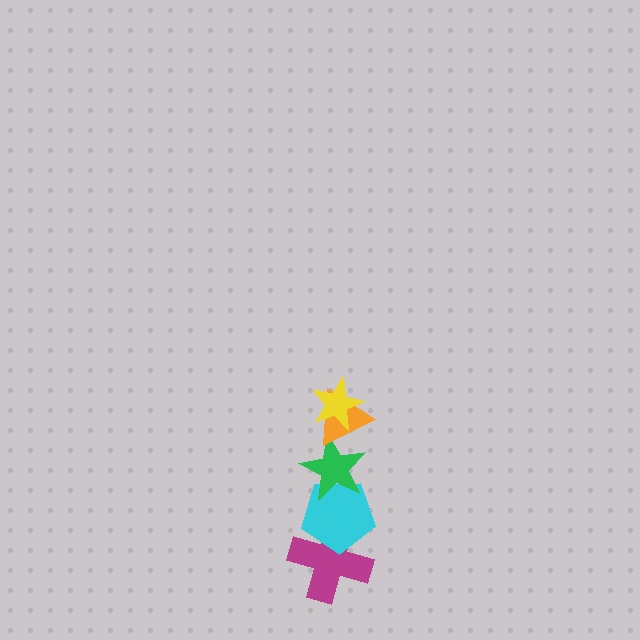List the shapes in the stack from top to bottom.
From top to bottom: the yellow star, the orange triangle, the green star, the cyan pentagon, the magenta cross.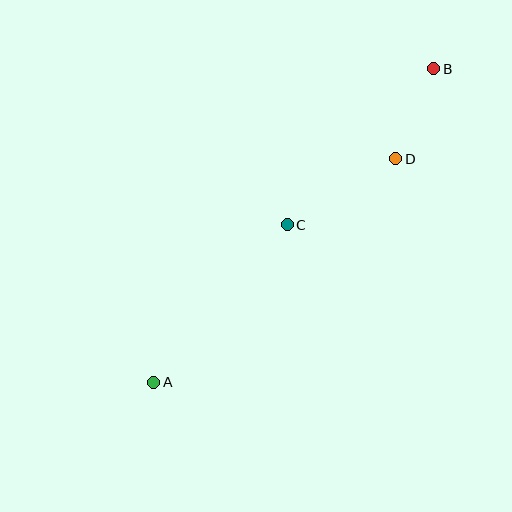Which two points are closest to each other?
Points B and D are closest to each other.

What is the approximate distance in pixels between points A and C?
The distance between A and C is approximately 206 pixels.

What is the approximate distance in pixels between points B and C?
The distance between B and C is approximately 214 pixels.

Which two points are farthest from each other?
Points A and B are farthest from each other.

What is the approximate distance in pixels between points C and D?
The distance between C and D is approximately 127 pixels.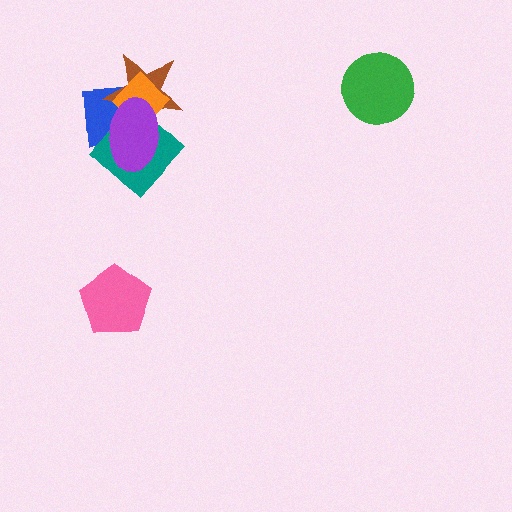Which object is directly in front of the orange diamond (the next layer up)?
The teal diamond is directly in front of the orange diamond.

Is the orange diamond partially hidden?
Yes, it is partially covered by another shape.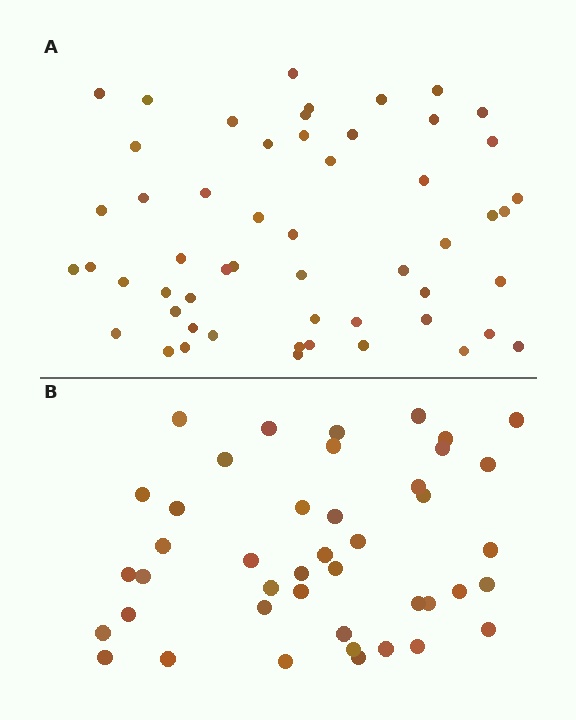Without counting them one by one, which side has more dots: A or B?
Region A (the top region) has more dots.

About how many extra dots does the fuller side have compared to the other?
Region A has roughly 12 or so more dots than region B.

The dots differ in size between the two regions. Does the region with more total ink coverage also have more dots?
No. Region B has more total ink coverage because its dots are larger, but region A actually contains more individual dots. Total area can be misleading — the number of items is what matters here.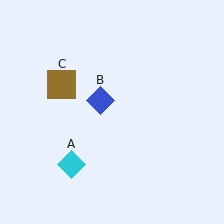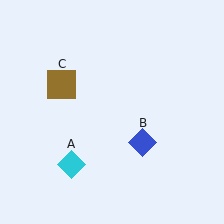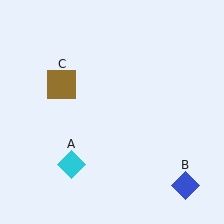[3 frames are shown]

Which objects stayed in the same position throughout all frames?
Cyan diamond (object A) and brown square (object C) remained stationary.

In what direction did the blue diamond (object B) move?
The blue diamond (object B) moved down and to the right.